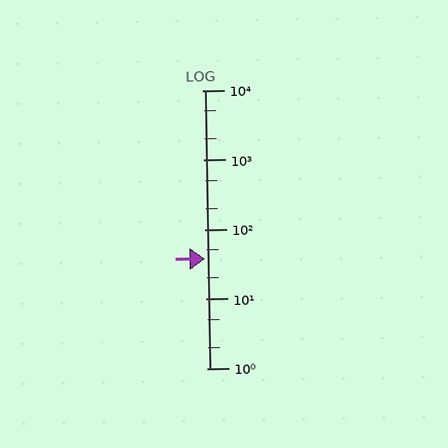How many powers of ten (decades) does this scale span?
The scale spans 4 decades, from 1 to 10000.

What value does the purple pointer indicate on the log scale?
The pointer indicates approximately 38.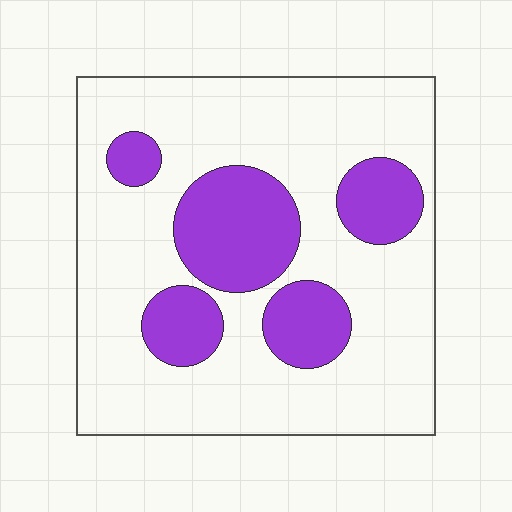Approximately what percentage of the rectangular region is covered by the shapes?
Approximately 25%.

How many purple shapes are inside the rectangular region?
5.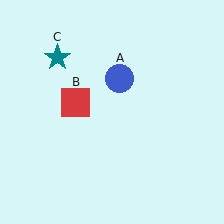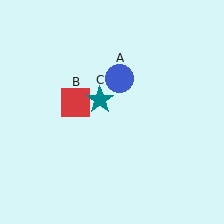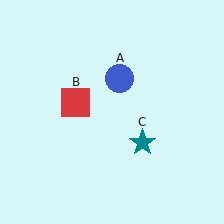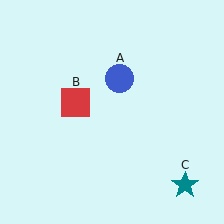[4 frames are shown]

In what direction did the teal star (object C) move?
The teal star (object C) moved down and to the right.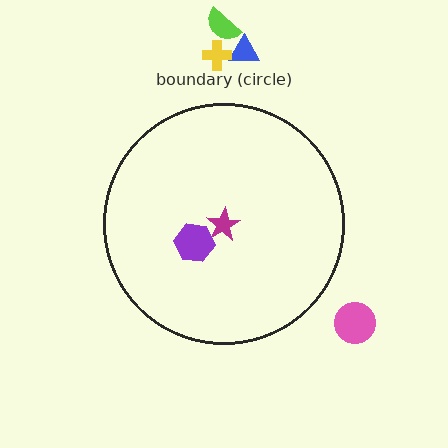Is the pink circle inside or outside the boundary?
Outside.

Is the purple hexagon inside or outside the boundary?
Inside.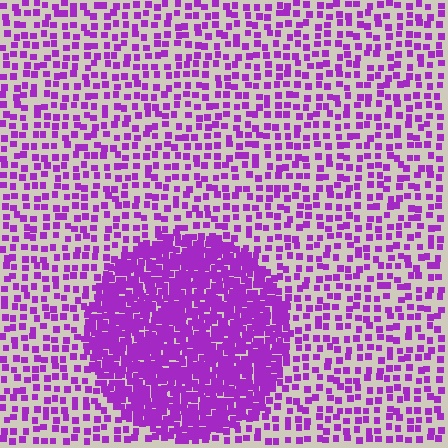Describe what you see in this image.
The image contains small purple elements arranged at two different densities. A circle-shaped region is visible where the elements are more densely packed than the surrounding area.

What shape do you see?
I see a circle.